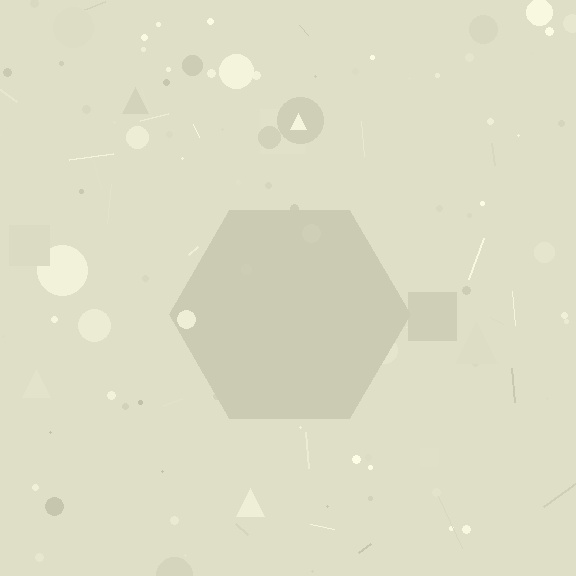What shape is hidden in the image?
A hexagon is hidden in the image.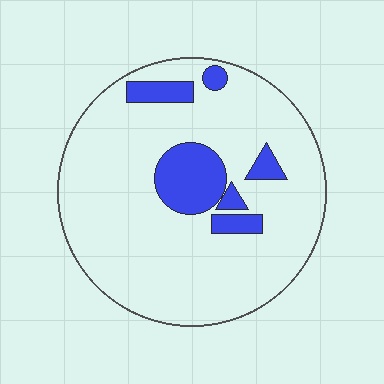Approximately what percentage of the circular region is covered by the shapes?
Approximately 15%.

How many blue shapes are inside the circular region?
6.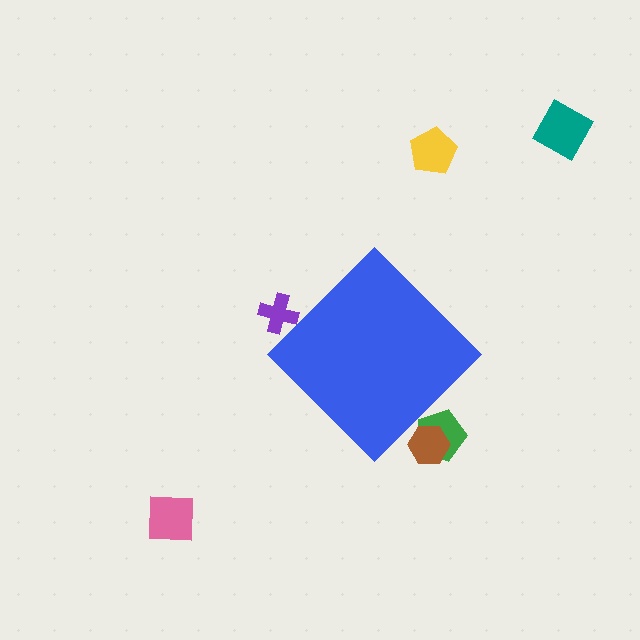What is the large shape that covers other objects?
A blue diamond.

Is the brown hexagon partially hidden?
Yes, the brown hexagon is partially hidden behind the blue diamond.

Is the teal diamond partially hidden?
No, the teal diamond is fully visible.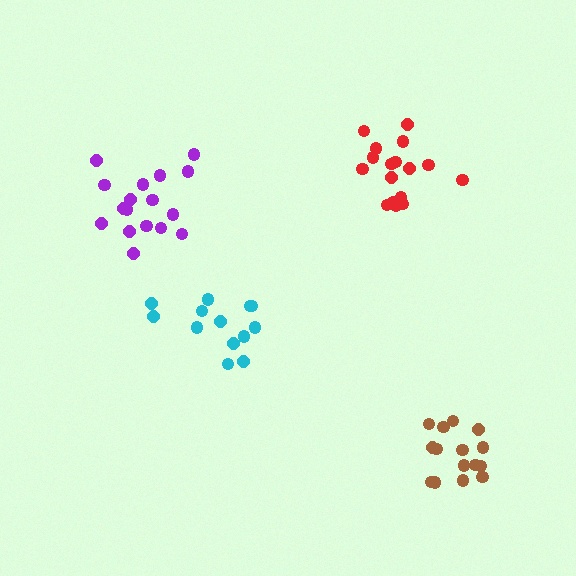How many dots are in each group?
Group 1: 17 dots, Group 2: 13 dots, Group 3: 15 dots, Group 4: 17 dots (62 total).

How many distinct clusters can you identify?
There are 4 distinct clusters.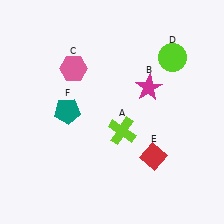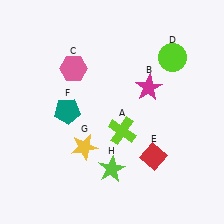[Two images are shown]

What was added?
A yellow star (G), a lime star (H) were added in Image 2.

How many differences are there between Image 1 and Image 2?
There are 2 differences between the two images.